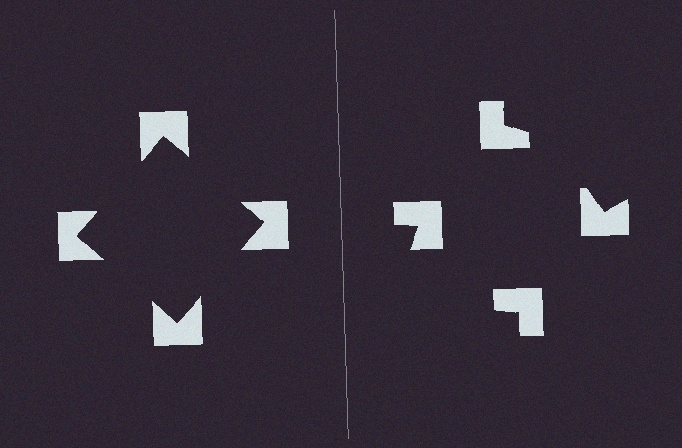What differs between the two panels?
The notched squares are positioned identically on both sides; only the wedge orientations differ. On the left they align to a square; on the right they are misaligned.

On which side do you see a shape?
An illusory square appears on the left side. On the right side the wedge cuts are rotated, so no coherent shape forms.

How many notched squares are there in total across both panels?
8 — 4 on each side.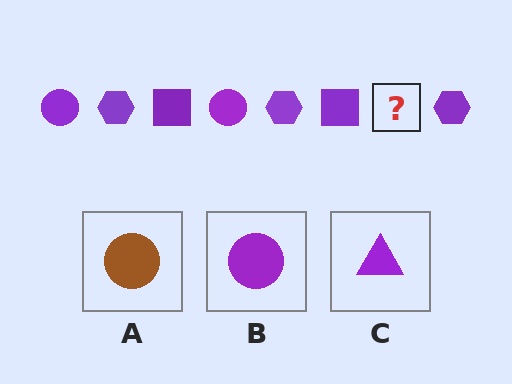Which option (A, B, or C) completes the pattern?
B.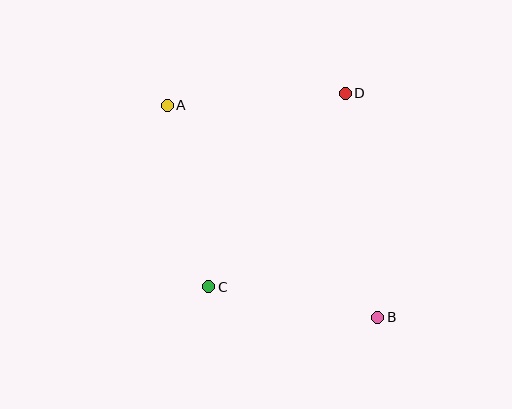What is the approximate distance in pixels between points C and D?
The distance between C and D is approximately 237 pixels.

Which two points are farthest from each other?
Points A and B are farthest from each other.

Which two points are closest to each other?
Points B and C are closest to each other.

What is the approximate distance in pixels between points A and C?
The distance between A and C is approximately 186 pixels.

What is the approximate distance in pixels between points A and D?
The distance between A and D is approximately 178 pixels.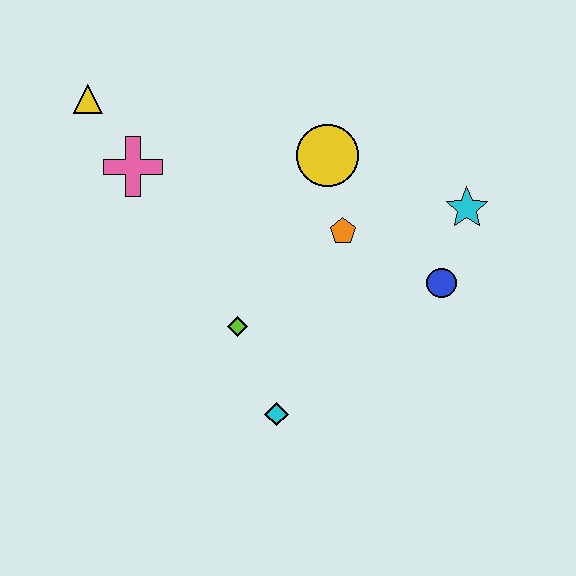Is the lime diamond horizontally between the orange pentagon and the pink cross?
Yes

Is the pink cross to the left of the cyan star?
Yes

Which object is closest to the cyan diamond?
The lime diamond is closest to the cyan diamond.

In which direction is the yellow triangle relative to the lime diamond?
The yellow triangle is above the lime diamond.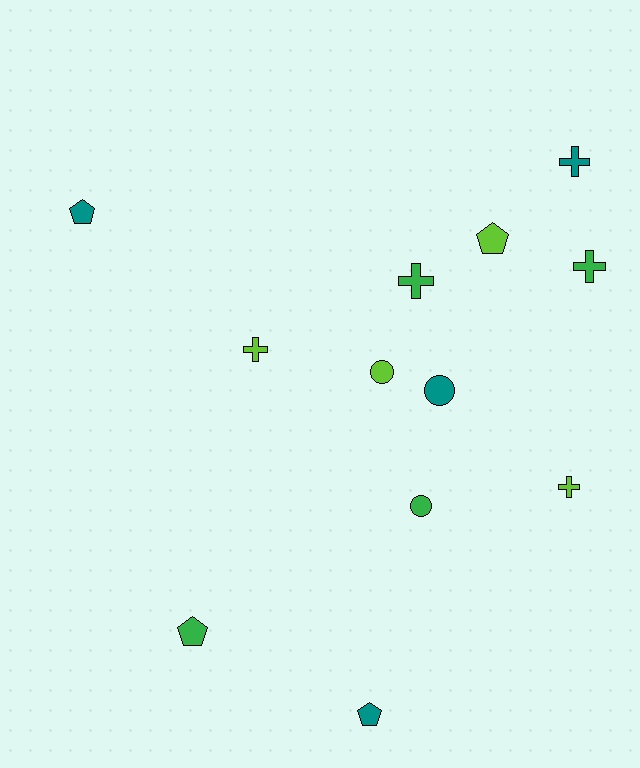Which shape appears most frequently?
Cross, with 5 objects.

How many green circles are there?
There is 1 green circle.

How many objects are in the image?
There are 12 objects.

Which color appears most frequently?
Teal, with 4 objects.